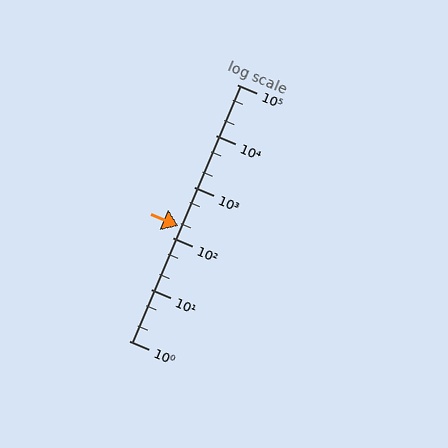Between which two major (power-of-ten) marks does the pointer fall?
The pointer is between 100 and 1000.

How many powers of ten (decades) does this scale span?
The scale spans 5 decades, from 1 to 100000.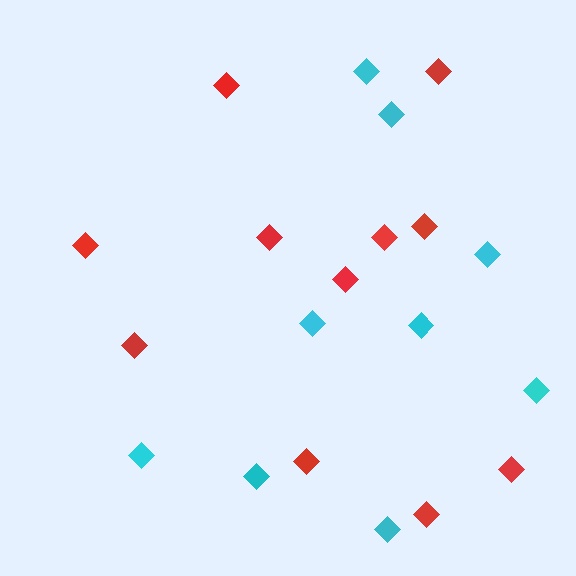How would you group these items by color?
There are 2 groups: one group of cyan diamonds (9) and one group of red diamonds (11).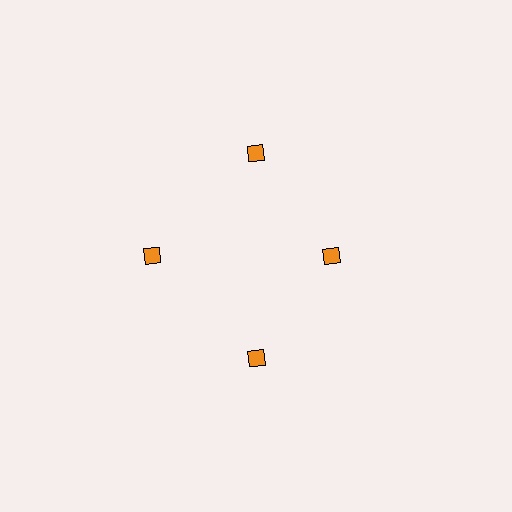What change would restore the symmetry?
The symmetry would be restored by moving it outward, back onto the ring so that all 4 diamonds sit at equal angles and equal distance from the center.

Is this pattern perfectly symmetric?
No. The 4 orange diamonds are arranged in a ring, but one element near the 3 o'clock position is pulled inward toward the center, breaking the 4-fold rotational symmetry.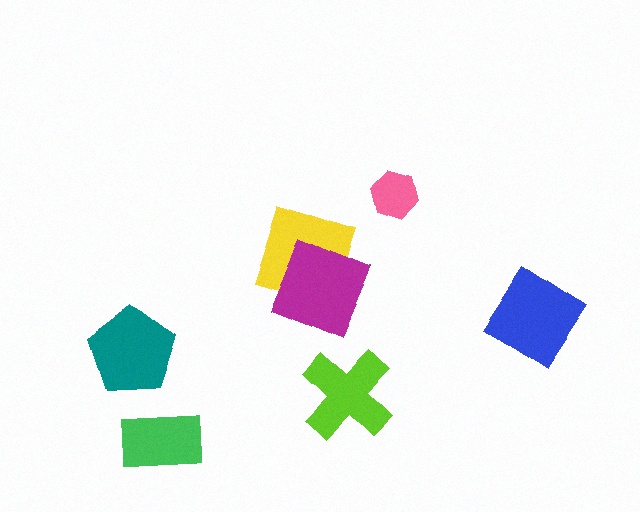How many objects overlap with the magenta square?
1 object overlaps with the magenta square.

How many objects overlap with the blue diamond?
0 objects overlap with the blue diamond.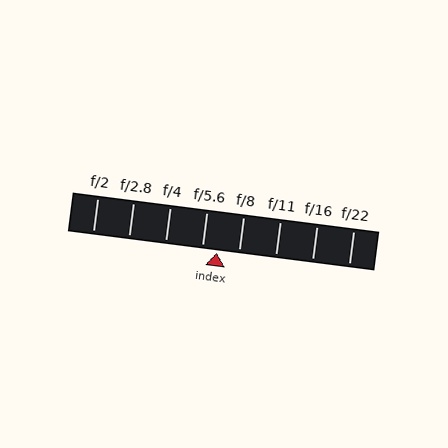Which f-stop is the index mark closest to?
The index mark is closest to f/5.6.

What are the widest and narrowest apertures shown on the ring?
The widest aperture shown is f/2 and the narrowest is f/22.